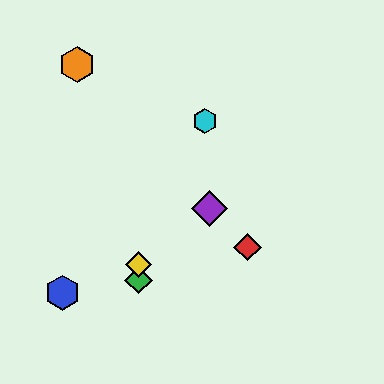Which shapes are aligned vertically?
The green diamond, the yellow diamond are aligned vertically.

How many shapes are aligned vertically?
2 shapes (the green diamond, the yellow diamond) are aligned vertically.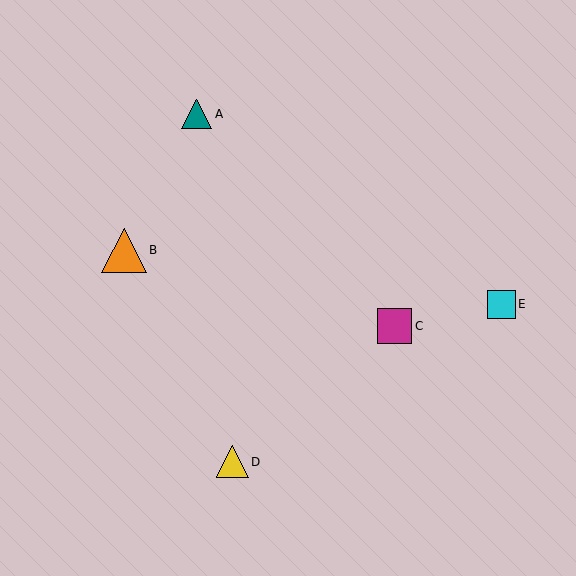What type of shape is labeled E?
Shape E is a cyan square.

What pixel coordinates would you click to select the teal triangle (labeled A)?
Click at (197, 114) to select the teal triangle A.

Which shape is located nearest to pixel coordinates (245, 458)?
The yellow triangle (labeled D) at (232, 462) is nearest to that location.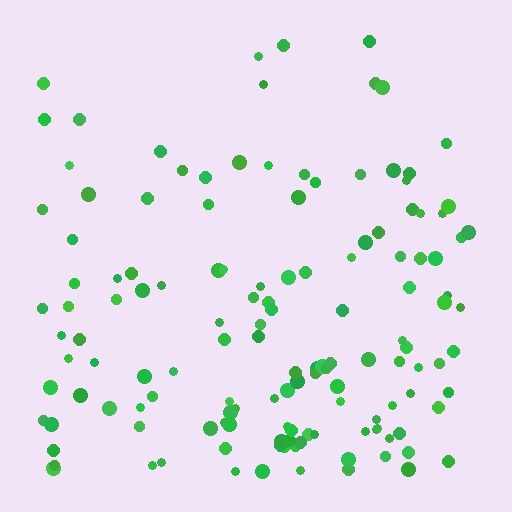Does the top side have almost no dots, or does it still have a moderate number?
Still a moderate number, just noticeably fewer than the bottom.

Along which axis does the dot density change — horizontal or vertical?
Vertical.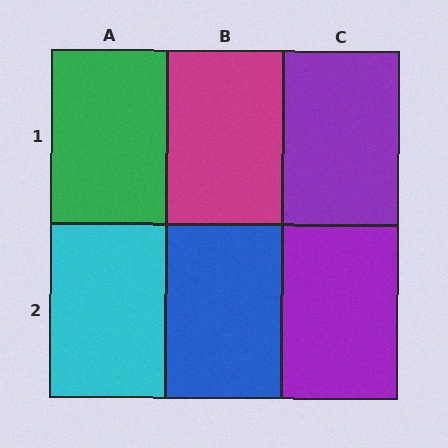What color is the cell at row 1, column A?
Green.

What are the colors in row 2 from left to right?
Cyan, blue, purple.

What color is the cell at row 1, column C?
Purple.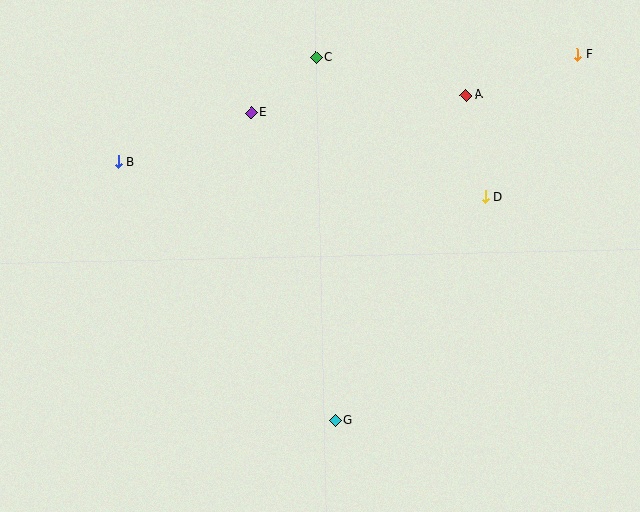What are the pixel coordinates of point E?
Point E is at (251, 113).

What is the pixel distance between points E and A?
The distance between E and A is 216 pixels.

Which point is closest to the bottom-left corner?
Point G is closest to the bottom-left corner.